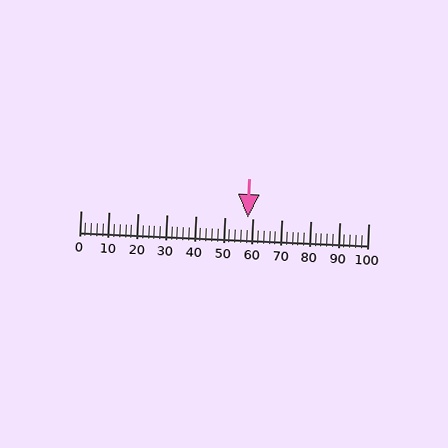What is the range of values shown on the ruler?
The ruler shows values from 0 to 100.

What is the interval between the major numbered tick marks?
The major tick marks are spaced 10 units apart.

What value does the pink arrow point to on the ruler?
The pink arrow points to approximately 58.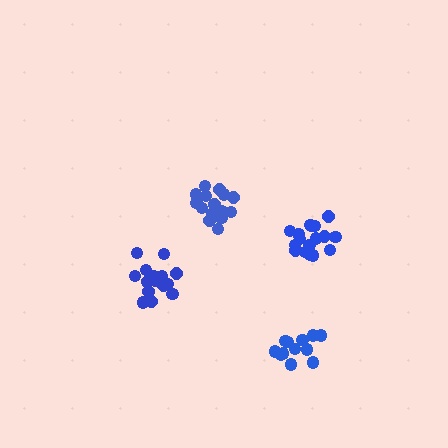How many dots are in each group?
Group 1: 15 dots, Group 2: 12 dots, Group 3: 17 dots, Group 4: 17 dots (61 total).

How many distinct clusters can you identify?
There are 4 distinct clusters.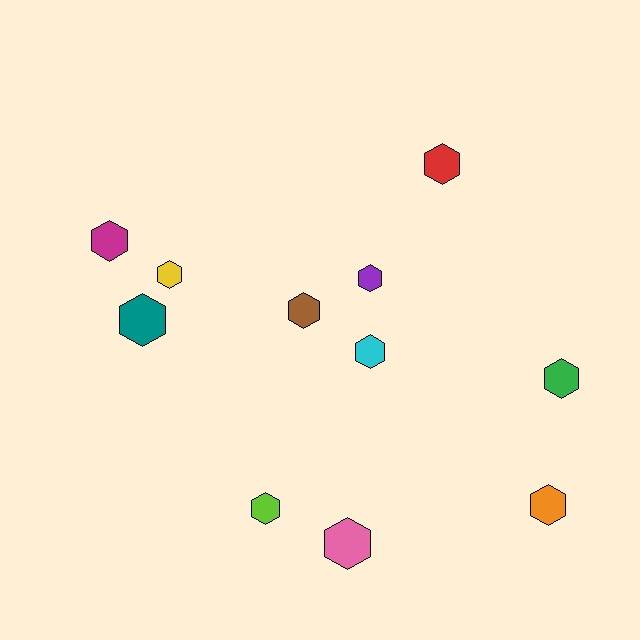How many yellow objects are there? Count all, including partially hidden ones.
There is 1 yellow object.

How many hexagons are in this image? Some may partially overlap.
There are 11 hexagons.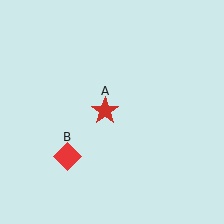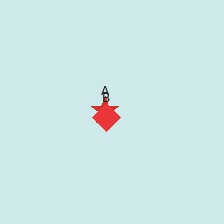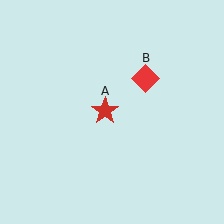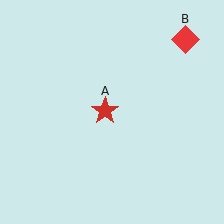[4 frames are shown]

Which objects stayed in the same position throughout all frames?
Red star (object A) remained stationary.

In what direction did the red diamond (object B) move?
The red diamond (object B) moved up and to the right.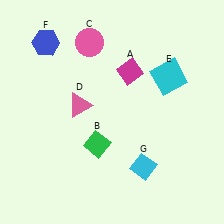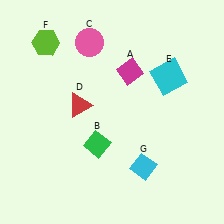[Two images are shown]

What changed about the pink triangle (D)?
In Image 1, D is pink. In Image 2, it changed to red.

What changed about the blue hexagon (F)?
In Image 1, F is blue. In Image 2, it changed to lime.